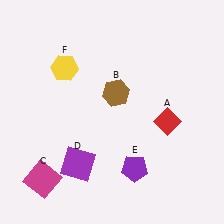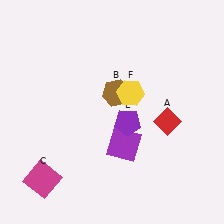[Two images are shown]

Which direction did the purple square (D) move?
The purple square (D) moved right.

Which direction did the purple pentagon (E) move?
The purple pentagon (E) moved up.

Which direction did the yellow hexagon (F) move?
The yellow hexagon (F) moved right.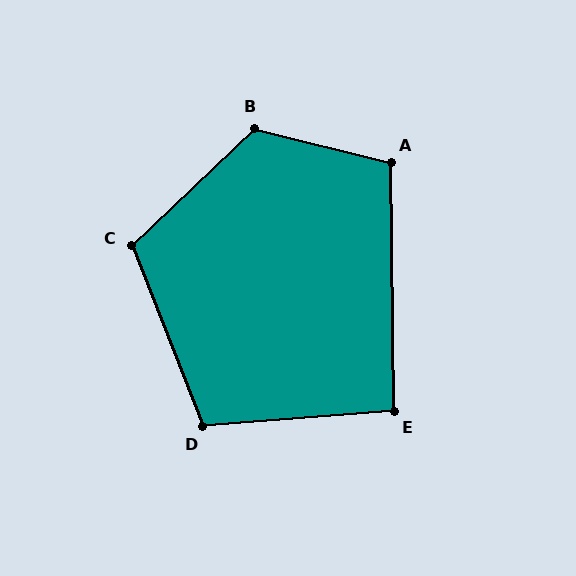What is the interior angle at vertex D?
Approximately 107 degrees (obtuse).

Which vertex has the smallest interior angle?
E, at approximately 94 degrees.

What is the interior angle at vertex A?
Approximately 104 degrees (obtuse).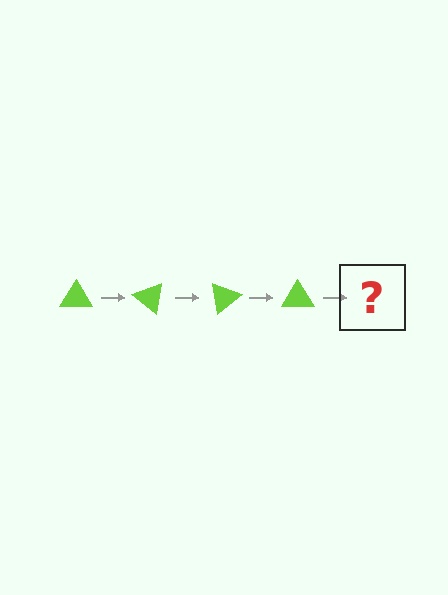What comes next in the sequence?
The next element should be a lime triangle rotated 160 degrees.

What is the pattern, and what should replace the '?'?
The pattern is that the triangle rotates 40 degrees each step. The '?' should be a lime triangle rotated 160 degrees.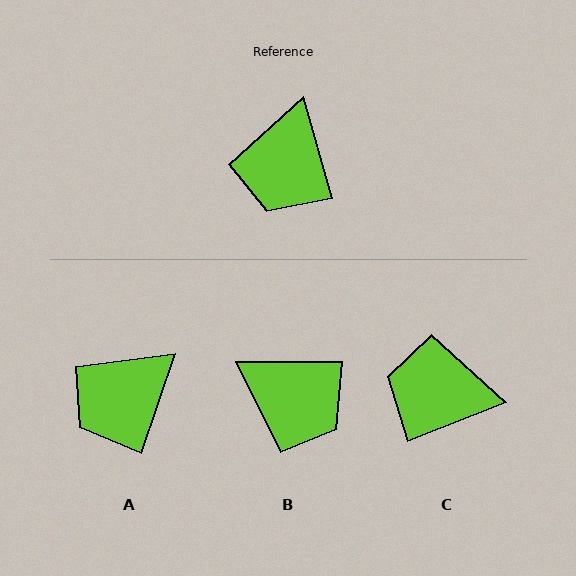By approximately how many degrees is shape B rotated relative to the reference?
Approximately 74 degrees counter-clockwise.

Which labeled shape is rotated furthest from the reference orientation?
C, about 84 degrees away.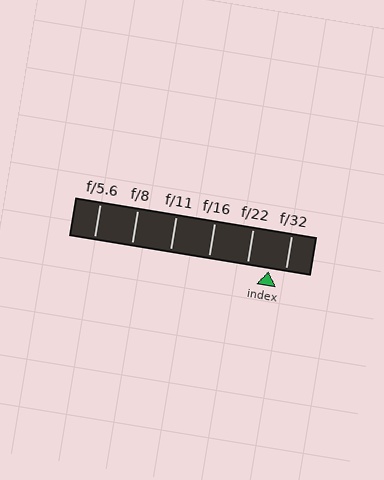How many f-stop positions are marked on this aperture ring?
There are 6 f-stop positions marked.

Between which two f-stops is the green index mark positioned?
The index mark is between f/22 and f/32.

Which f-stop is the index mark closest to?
The index mark is closest to f/32.